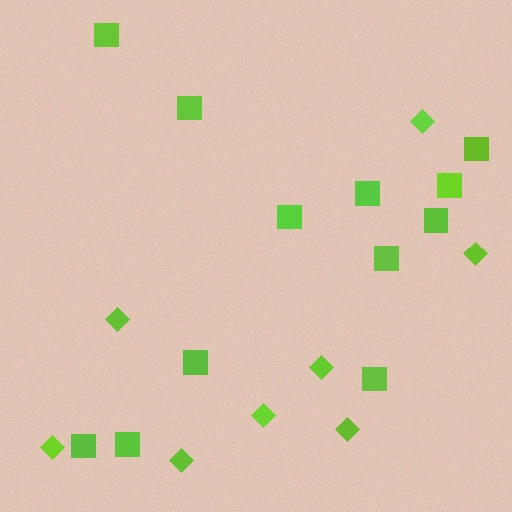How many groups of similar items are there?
There are 2 groups: one group of diamonds (8) and one group of squares (12).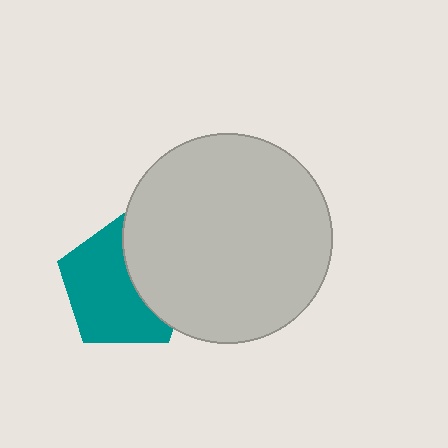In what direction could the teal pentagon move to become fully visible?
The teal pentagon could move left. That would shift it out from behind the light gray circle entirely.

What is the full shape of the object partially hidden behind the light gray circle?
The partially hidden object is a teal pentagon.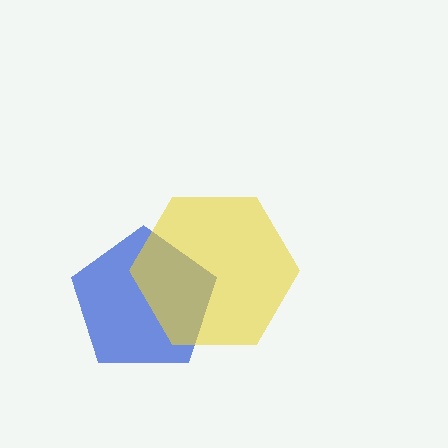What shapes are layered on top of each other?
The layered shapes are: a blue pentagon, a yellow hexagon.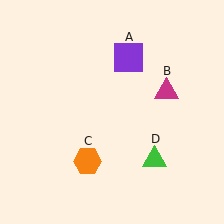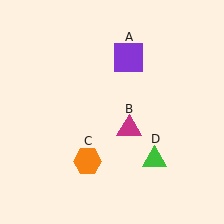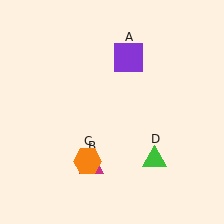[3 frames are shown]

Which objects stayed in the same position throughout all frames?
Purple square (object A) and orange hexagon (object C) and green triangle (object D) remained stationary.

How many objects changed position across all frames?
1 object changed position: magenta triangle (object B).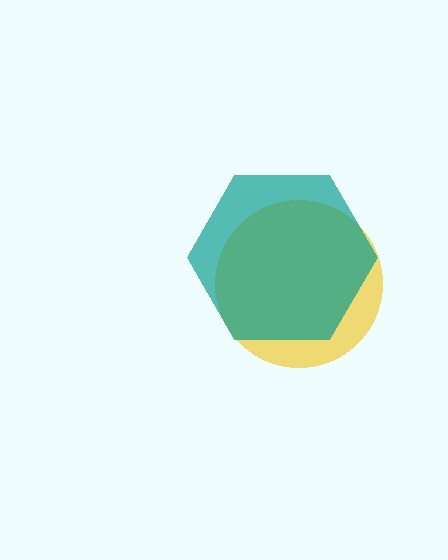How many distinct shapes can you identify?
There are 2 distinct shapes: a yellow circle, a teal hexagon.